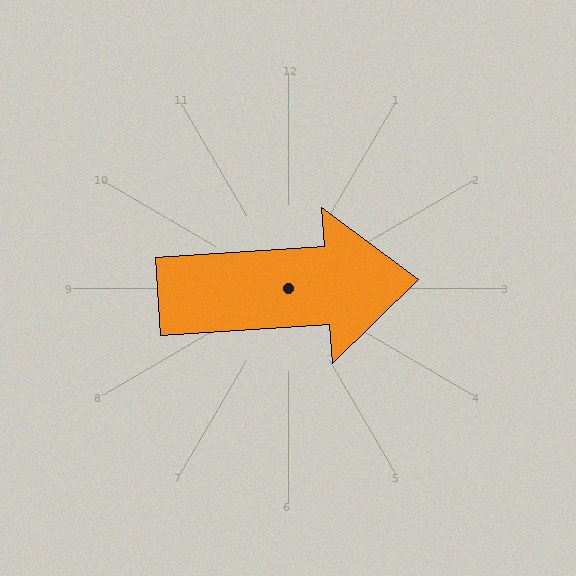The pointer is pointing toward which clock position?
Roughly 3 o'clock.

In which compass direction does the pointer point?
East.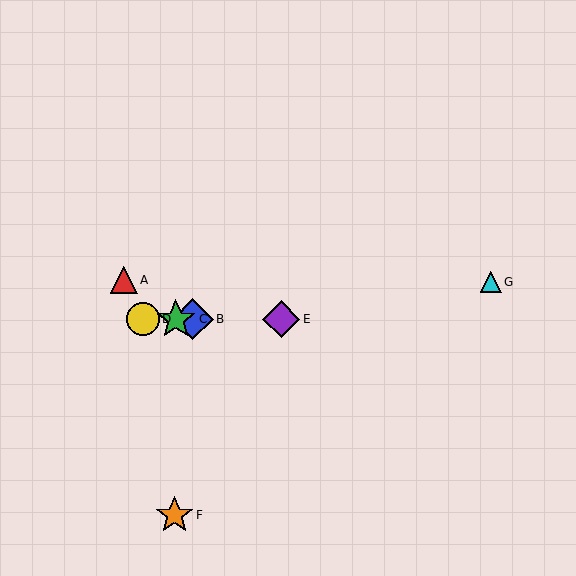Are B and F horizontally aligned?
No, B is at y≈319 and F is at y≈515.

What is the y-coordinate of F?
Object F is at y≈515.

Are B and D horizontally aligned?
Yes, both are at y≈319.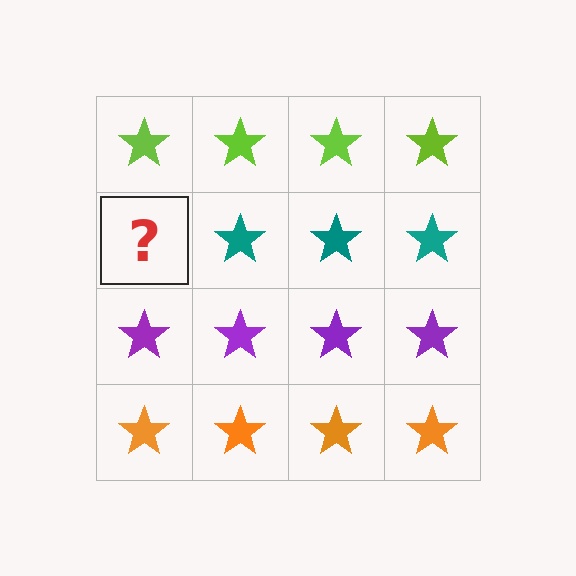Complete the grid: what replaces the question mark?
The question mark should be replaced with a teal star.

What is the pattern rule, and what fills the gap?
The rule is that each row has a consistent color. The gap should be filled with a teal star.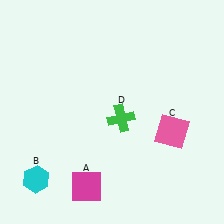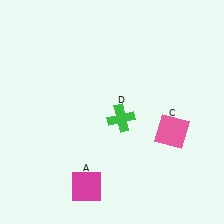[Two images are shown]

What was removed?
The cyan hexagon (B) was removed in Image 2.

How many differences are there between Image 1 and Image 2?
There is 1 difference between the two images.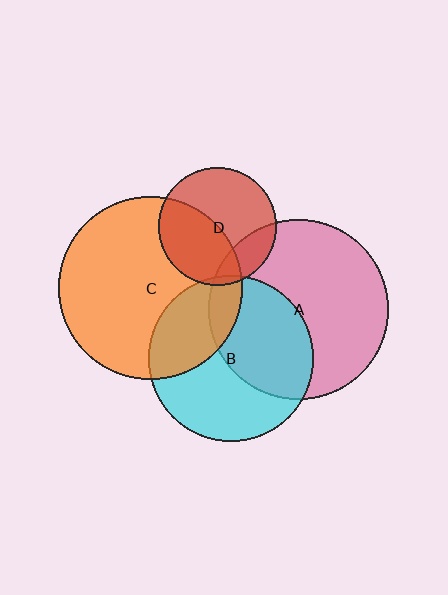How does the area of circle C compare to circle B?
Approximately 1.2 times.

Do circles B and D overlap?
Yes.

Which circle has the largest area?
Circle C (orange).